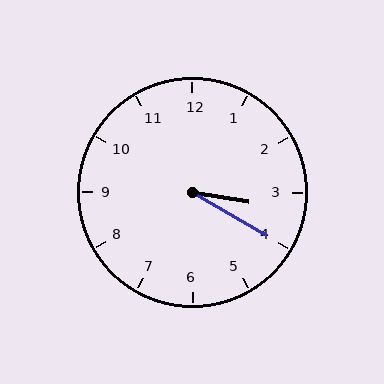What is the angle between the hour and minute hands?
Approximately 20 degrees.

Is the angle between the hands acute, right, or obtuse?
It is acute.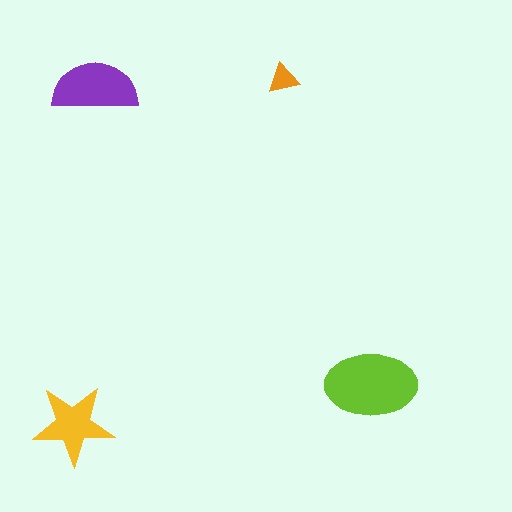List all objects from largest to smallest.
The lime ellipse, the purple semicircle, the yellow star, the orange triangle.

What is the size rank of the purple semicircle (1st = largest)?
2nd.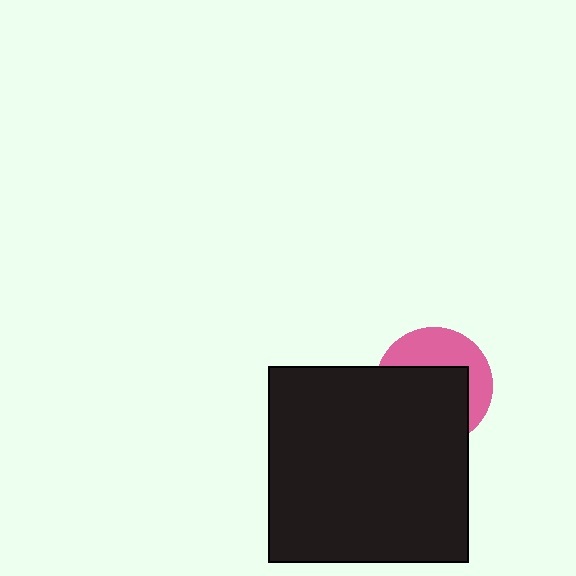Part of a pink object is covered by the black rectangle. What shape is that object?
It is a circle.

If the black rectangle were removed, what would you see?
You would see the complete pink circle.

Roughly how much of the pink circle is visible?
A small part of it is visible (roughly 40%).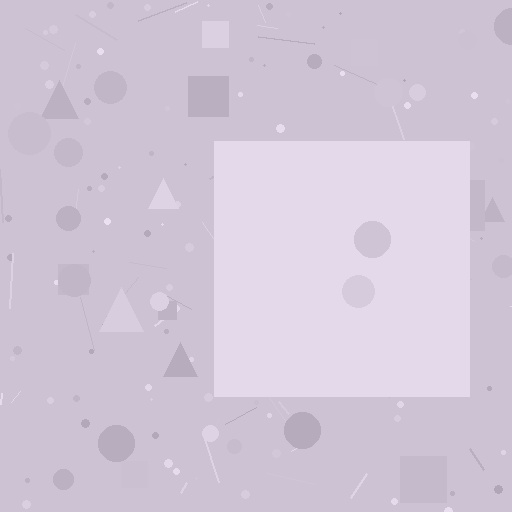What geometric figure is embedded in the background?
A square is embedded in the background.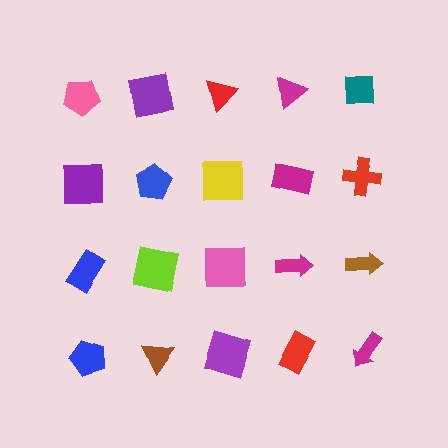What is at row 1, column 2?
A purple square.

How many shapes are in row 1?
5 shapes.